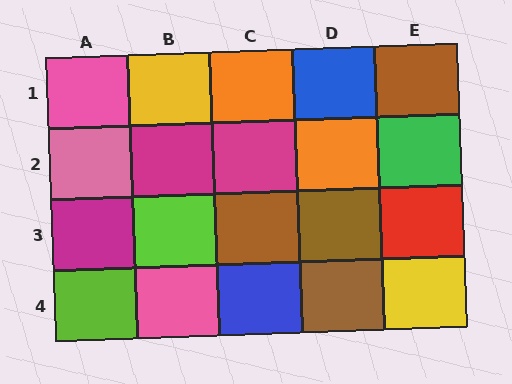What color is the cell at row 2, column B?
Magenta.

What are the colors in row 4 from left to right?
Lime, pink, blue, brown, yellow.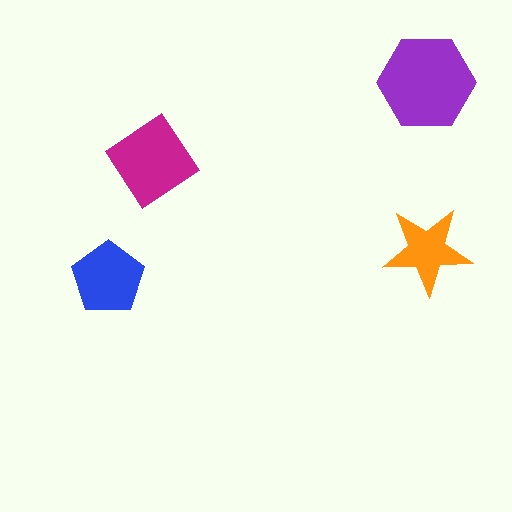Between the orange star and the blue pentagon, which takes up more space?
The blue pentagon.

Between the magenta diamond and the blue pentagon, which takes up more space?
The magenta diamond.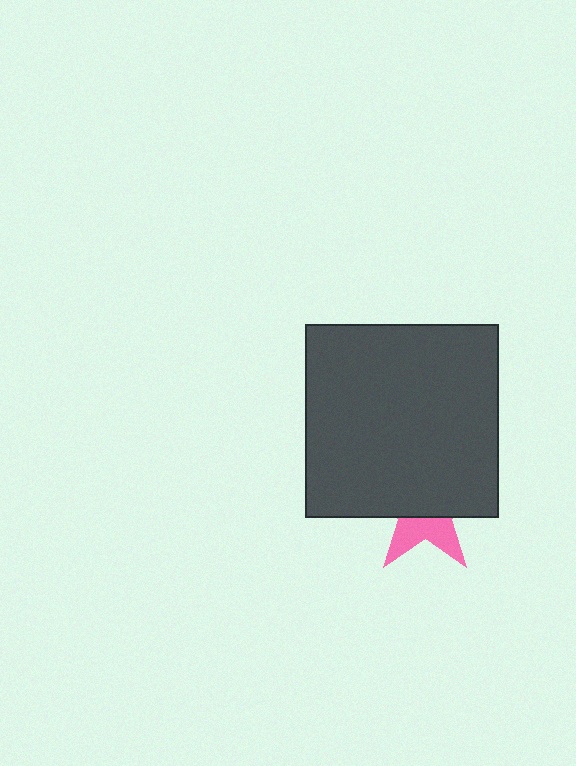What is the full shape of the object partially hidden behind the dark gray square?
The partially hidden object is a pink star.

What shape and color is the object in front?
The object in front is a dark gray square.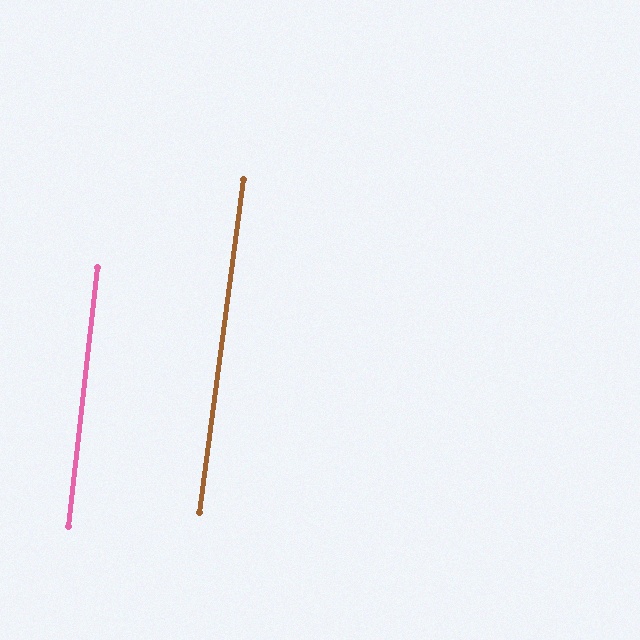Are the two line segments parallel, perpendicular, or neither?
Parallel — their directions differ by only 1.1°.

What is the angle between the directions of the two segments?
Approximately 1 degree.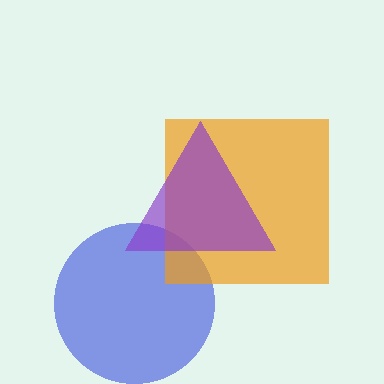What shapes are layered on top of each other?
The layered shapes are: a blue circle, an orange square, a purple triangle.